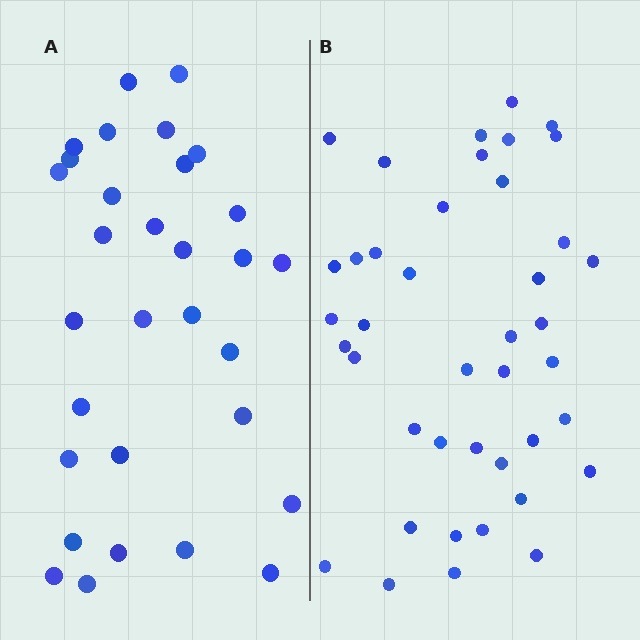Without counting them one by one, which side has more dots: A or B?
Region B (the right region) has more dots.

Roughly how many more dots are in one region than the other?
Region B has roughly 10 or so more dots than region A.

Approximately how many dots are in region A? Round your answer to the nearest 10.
About 30 dots. (The exact count is 31, which rounds to 30.)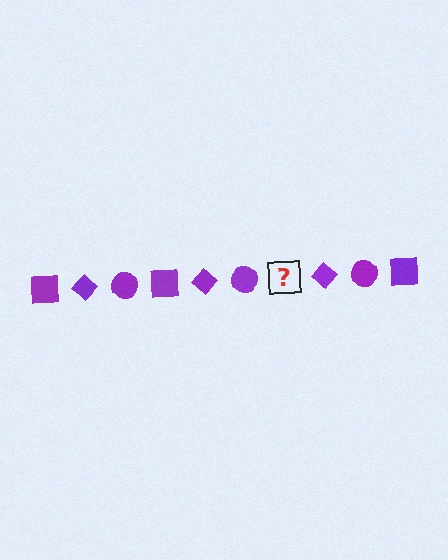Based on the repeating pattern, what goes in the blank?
The blank should be a purple square.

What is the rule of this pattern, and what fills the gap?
The rule is that the pattern cycles through square, diamond, circle shapes in purple. The gap should be filled with a purple square.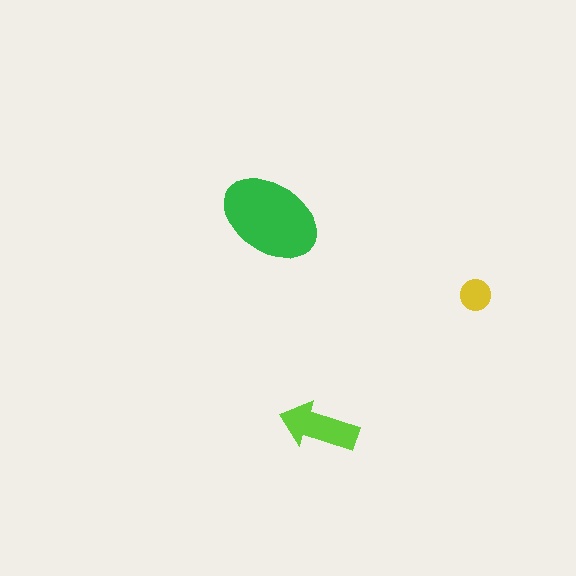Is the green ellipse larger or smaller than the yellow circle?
Larger.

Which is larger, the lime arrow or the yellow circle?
The lime arrow.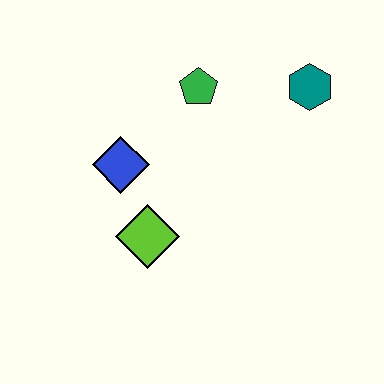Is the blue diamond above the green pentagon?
No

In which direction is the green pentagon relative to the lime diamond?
The green pentagon is above the lime diamond.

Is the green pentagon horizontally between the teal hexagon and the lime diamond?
Yes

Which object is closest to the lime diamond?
The blue diamond is closest to the lime diamond.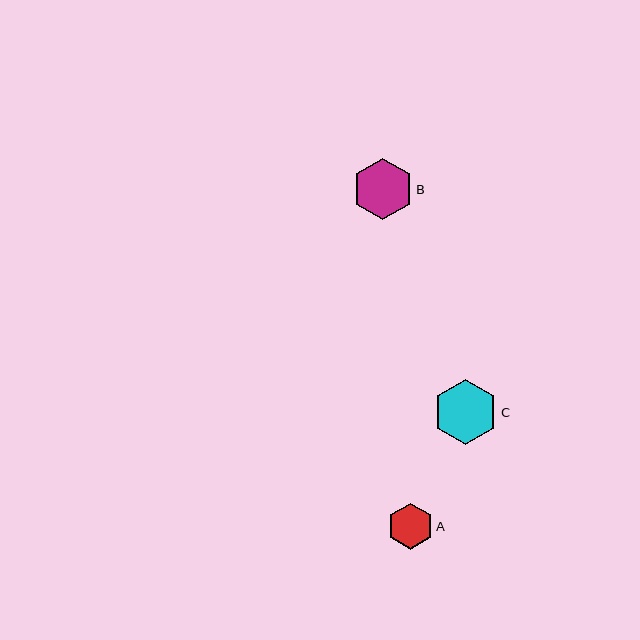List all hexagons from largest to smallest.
From largest to smallest: C, B, A.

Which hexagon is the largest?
Hexagon C is the largest with a size of approximately 65 pixels.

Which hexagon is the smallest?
Hexagon A is the smallest with a size of approximately 46 pixels.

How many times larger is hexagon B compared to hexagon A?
Hexagon B is approximately 1.3 times the size of hexagon A.